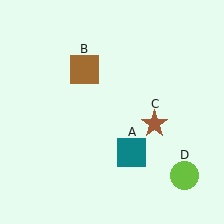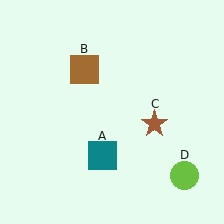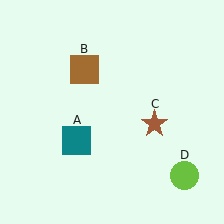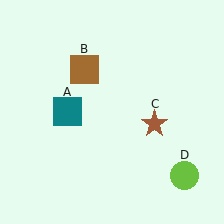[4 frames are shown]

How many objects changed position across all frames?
1 object changed position: teal square (object A).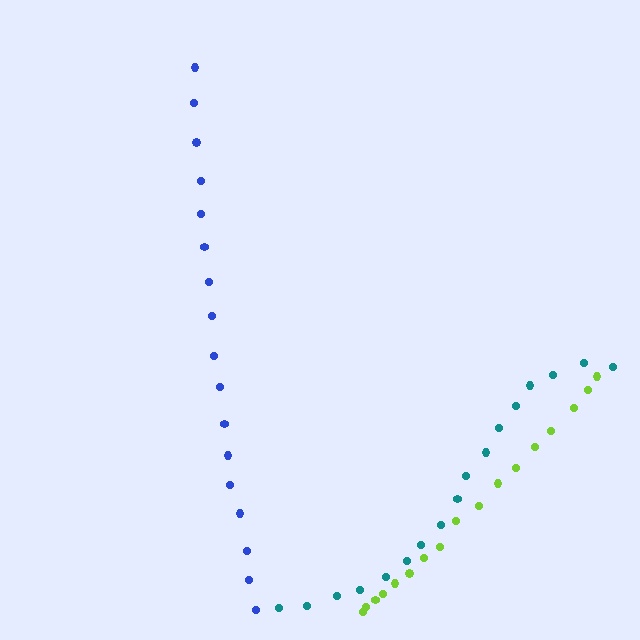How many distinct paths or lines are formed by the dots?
There are 3 distinct paths.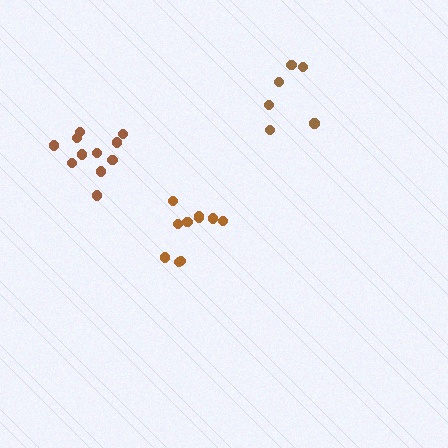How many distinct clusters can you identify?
There are 3 distinct clusters.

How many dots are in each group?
Group 1: 11 dots, Group 2: 6 dots, Group 3: 11 dots (28 total).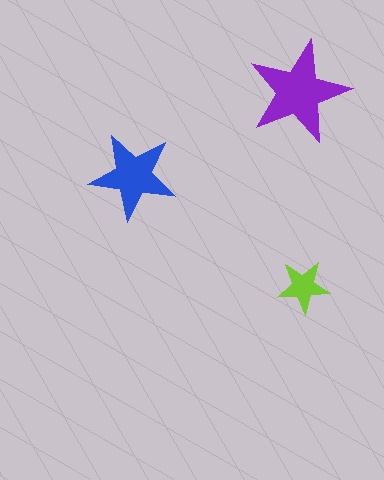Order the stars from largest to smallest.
the purple one, the blue one, the lime one.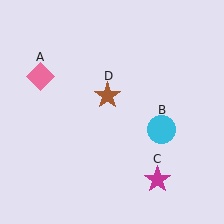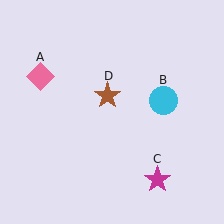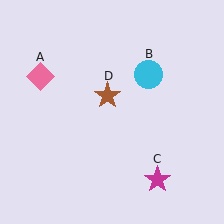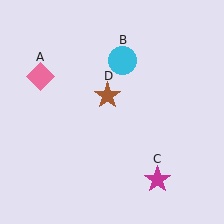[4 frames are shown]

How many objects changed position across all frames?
1 object changed position: cyan circle (object B).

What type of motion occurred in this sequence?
The cyan circle (object B) rotated counterclockwise around the center of the scene.